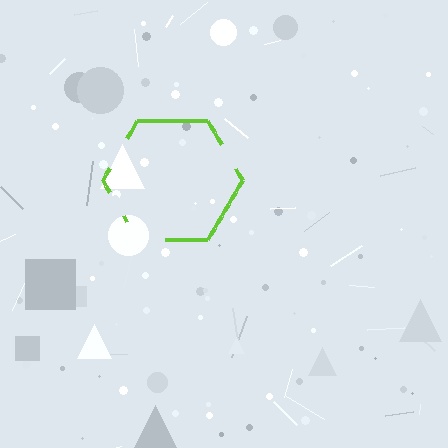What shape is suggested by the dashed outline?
The dashed outline suggests a hexagon.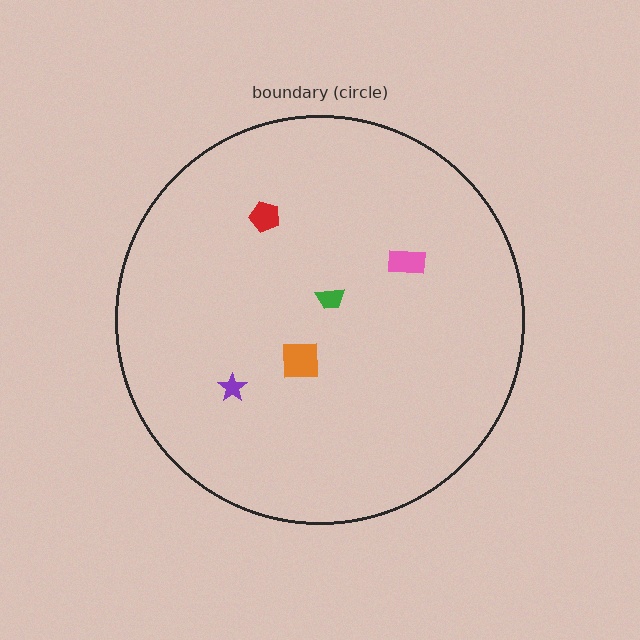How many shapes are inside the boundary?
5 inside, 0 outside.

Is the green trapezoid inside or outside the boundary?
Inside.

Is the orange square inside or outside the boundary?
Inside.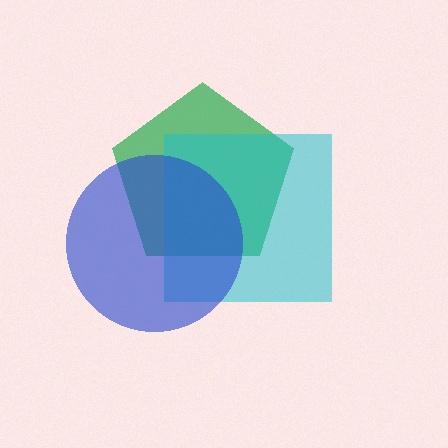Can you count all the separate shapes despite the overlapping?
Yes, there are 3 separate shapes.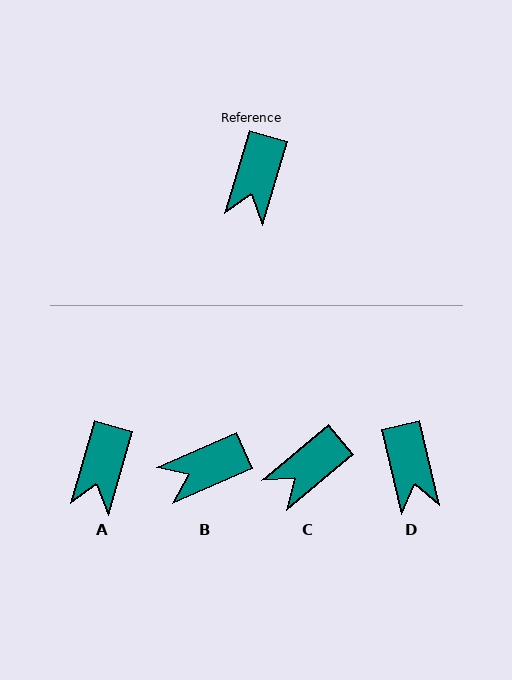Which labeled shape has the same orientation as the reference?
A.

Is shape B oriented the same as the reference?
No, it is off by about 50 degrees.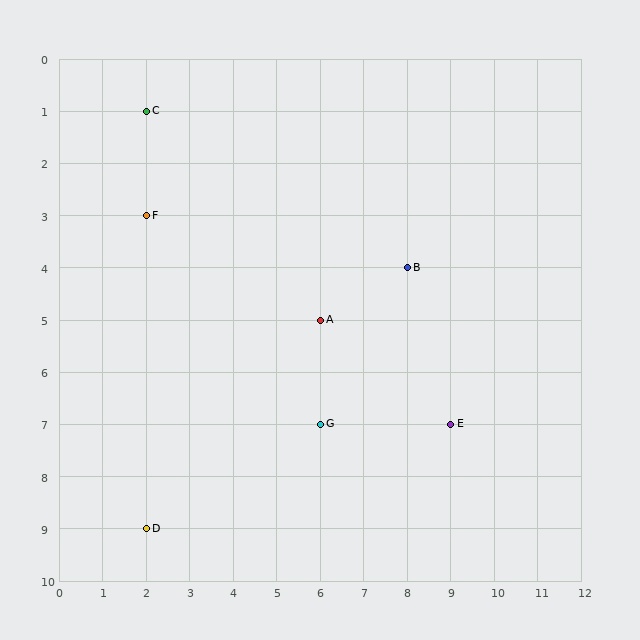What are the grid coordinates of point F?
Point F is at grid coordinates (2, 3).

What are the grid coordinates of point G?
Point G is at grid coordinates (6, 7).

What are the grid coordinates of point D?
Point D is at grid coordinates (2, 9).